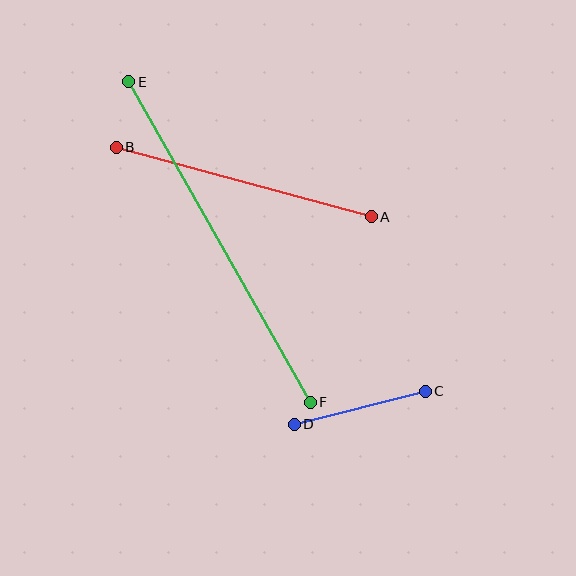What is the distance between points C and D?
The distance is approximately 135 pixels.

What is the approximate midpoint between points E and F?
The midpoint is at approximately (220, 242) pixels.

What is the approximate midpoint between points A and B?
The midpoint is at approximately (244, 182) pixels.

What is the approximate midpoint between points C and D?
The midpoint is at approximately (360, 408) pixels.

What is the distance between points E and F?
The distance is approximately 368 pixels.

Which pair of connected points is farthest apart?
Points E and F are farthest apart.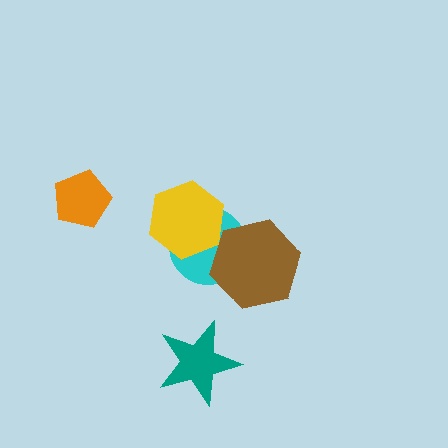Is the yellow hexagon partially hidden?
No, no other shape covers it.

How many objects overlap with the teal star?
0 objects overlap with the teal star.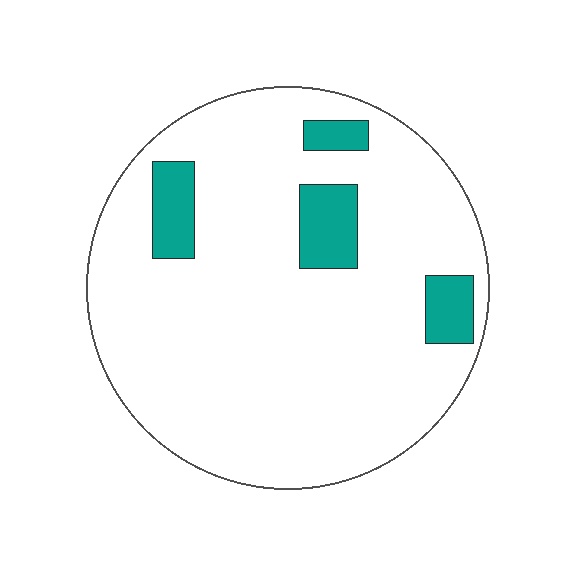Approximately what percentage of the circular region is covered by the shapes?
Approximately 10%.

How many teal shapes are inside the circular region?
4.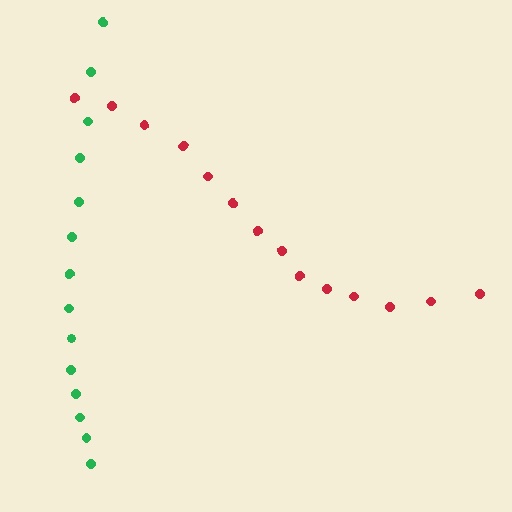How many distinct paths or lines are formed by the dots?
There are 2 distinct paths.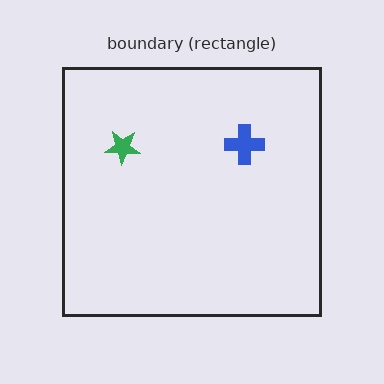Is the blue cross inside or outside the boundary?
Inside.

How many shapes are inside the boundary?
2 inside, 0 outside.